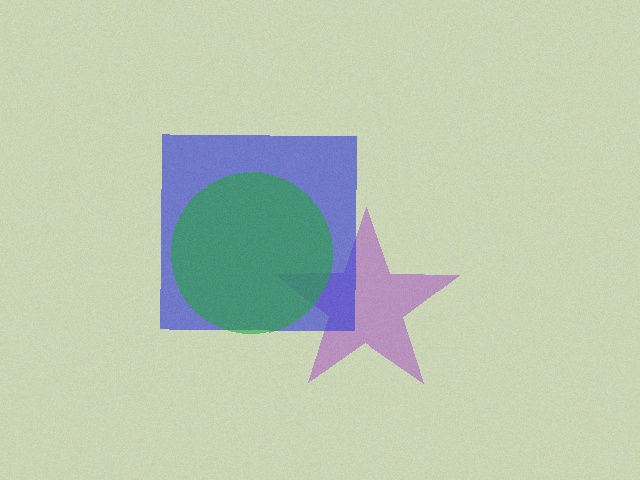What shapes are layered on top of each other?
The layered shapes are: a purple star, a blue square, a green circle.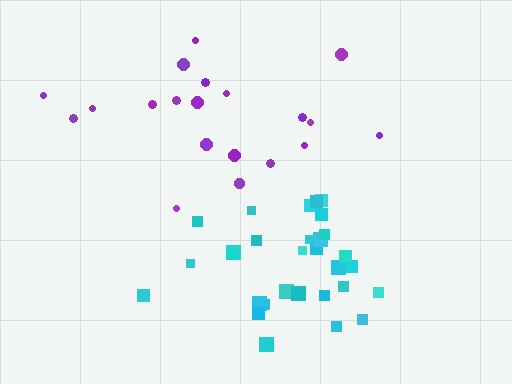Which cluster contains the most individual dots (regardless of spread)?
Cyan (29).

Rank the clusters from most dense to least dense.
cyan, purple.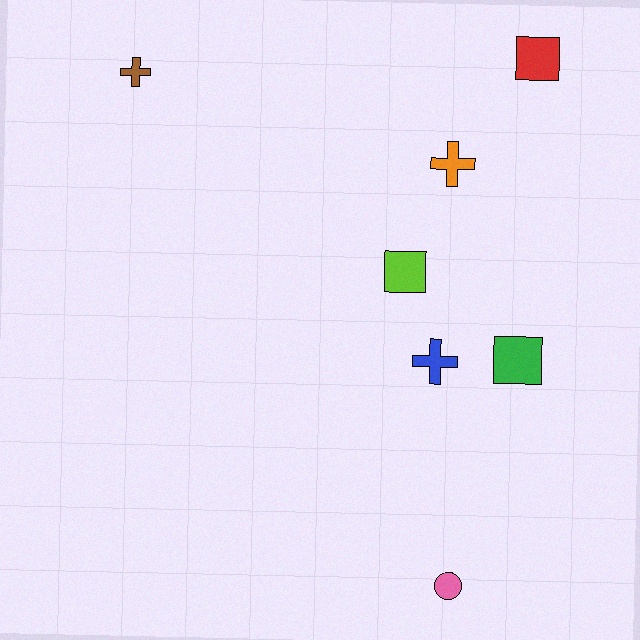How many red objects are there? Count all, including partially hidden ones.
There is 1 red object.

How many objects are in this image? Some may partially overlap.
There are 7 objects.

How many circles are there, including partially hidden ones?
There is 1 circle.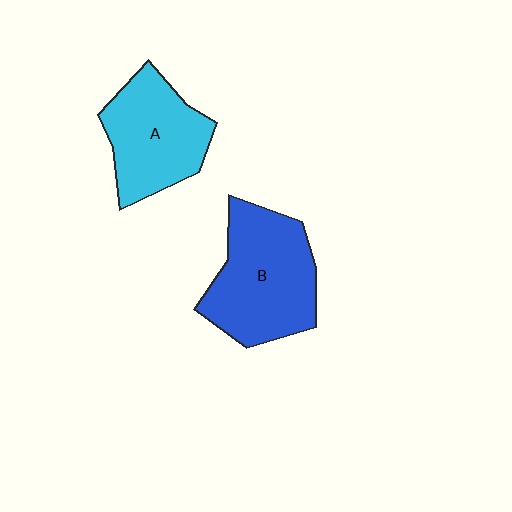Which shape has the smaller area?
Shape A (cyan).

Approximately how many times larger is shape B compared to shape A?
Approximately 1.2 times.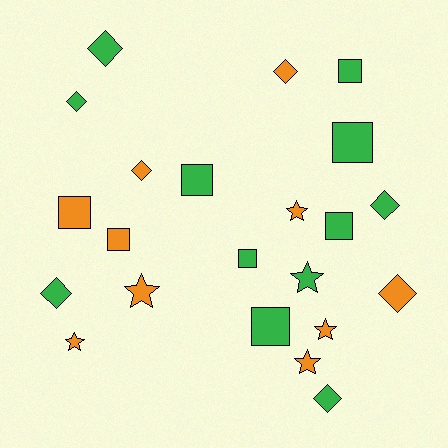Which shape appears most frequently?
Square, with 8 objects.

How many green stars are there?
There is 1 green star.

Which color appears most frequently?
Green, with 12 objects.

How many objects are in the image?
There are 22 objects.